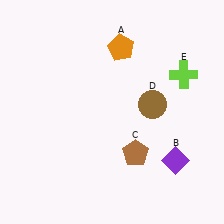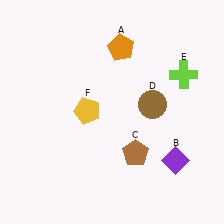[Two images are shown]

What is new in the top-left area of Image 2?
A yellow pentagon (F) was added in the top-left area of Image 2.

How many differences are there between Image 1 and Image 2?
There is 1 difference between the two images.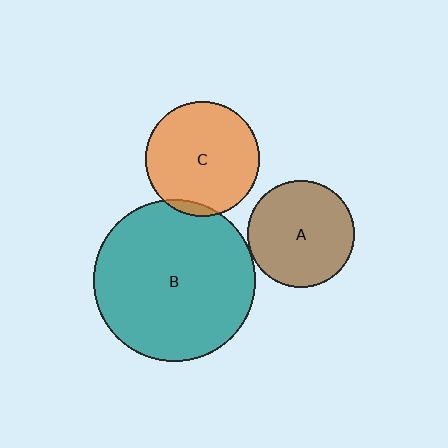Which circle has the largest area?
Circle B (teal).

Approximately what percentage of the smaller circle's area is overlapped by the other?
Approximately 5%.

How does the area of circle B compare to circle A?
Approximately 2.3 times.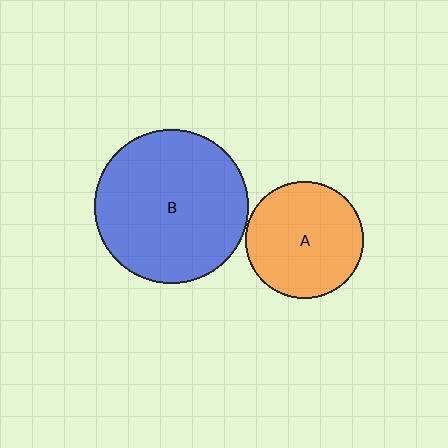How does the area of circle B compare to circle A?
Approximately 1.7 times.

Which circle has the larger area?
Circle B (blue).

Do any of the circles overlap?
No, none of the circles overlap.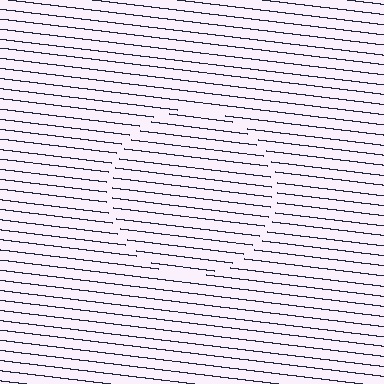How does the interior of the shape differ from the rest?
The interior of the shape contains the same grating, shifted by half a period — the contour is defined by the phase discontinuity where line-ends from the inner and outer gratings abut.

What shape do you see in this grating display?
An illusory circle. The interior of the shape contains the same grating, shifted by half a period — the contour is defined by the phase discontinuity where line-ends from the inner and outer gratings abut.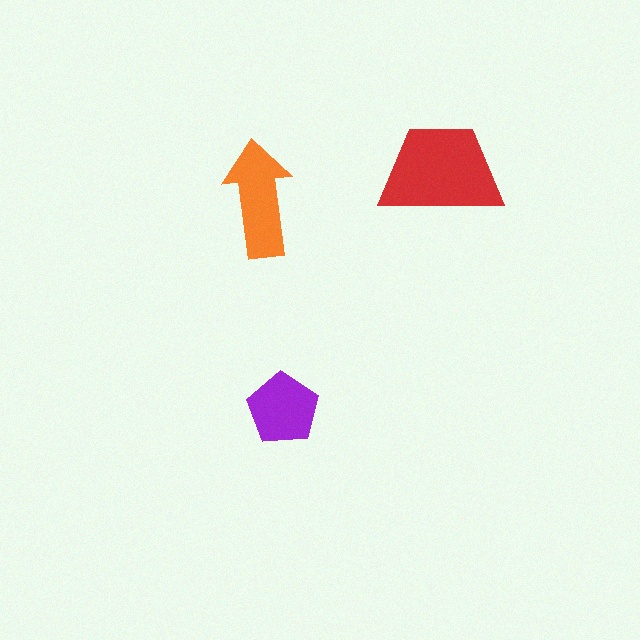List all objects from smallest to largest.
The purple pentagon, the orange arrow, the red trapezoid.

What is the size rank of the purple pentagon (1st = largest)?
3rd.